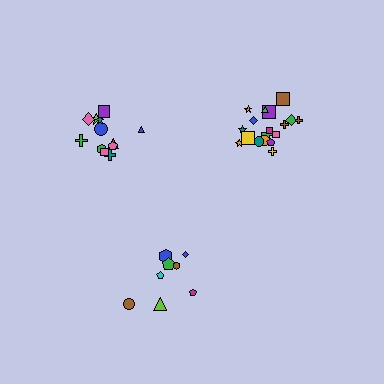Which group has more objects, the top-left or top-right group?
The top-right group.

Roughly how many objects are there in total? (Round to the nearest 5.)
Roughly 40 objects in total.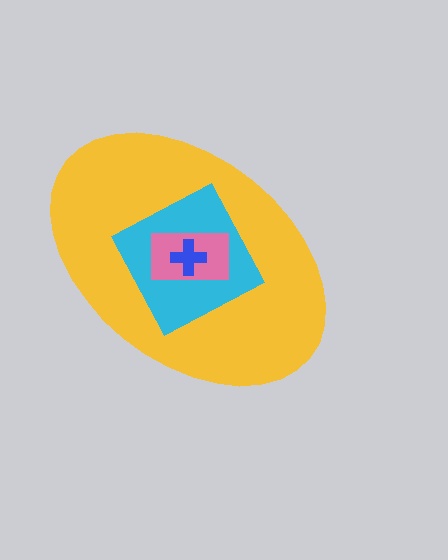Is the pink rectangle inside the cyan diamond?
Yes.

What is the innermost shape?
The blue cross.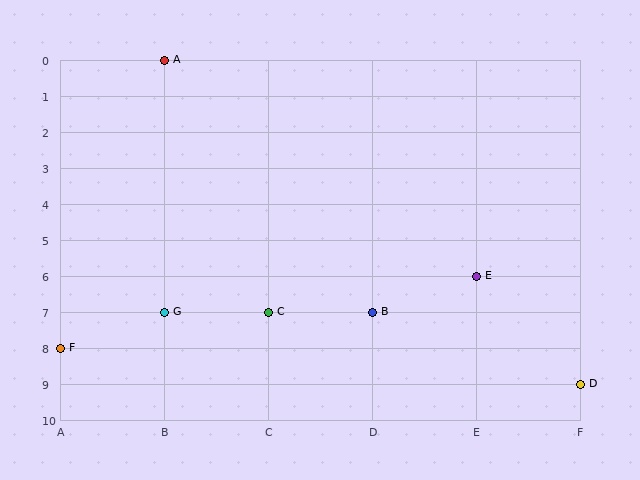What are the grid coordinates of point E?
Point E is at grid coordinates (E, 6).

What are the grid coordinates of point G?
Point G is at grid coordinates (B, 7).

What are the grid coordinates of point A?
Point A is at grid coordinates (B, 0).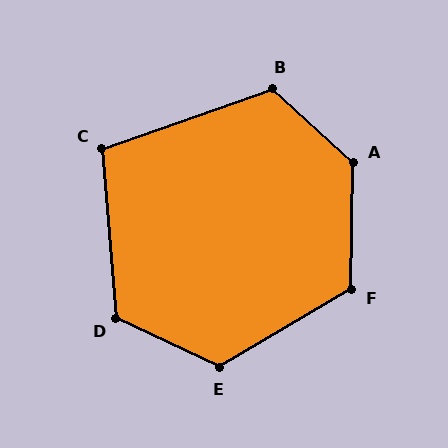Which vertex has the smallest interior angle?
C, at approximately 105 degrees.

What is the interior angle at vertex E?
Approximately 124 degrees (obtuse).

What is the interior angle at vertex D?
Approximately 120 degrees (obtuse).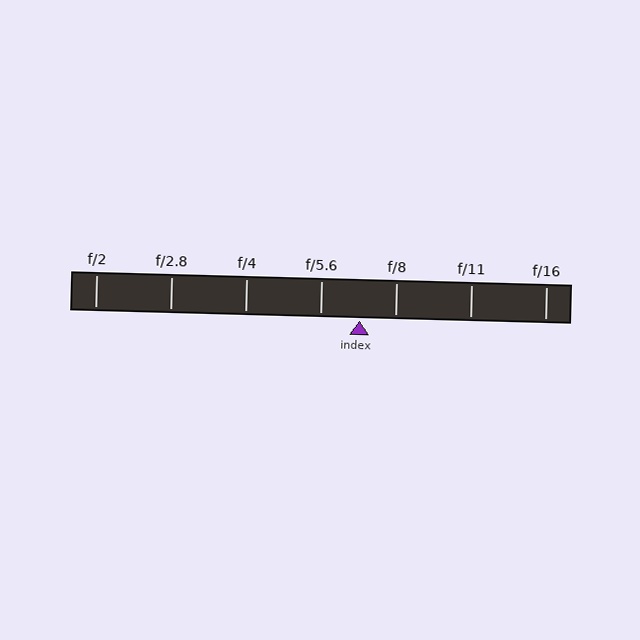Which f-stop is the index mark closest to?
The index mark is closest to f/8.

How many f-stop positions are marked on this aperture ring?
There are 7 f-stop positions marked.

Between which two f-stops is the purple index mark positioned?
The index mark is between f/5.6 and f/8.